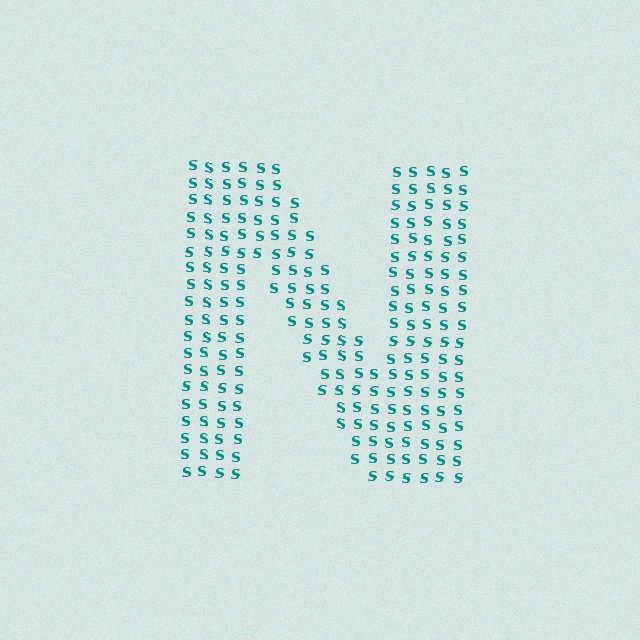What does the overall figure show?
The overall figure shows the letter N.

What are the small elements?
The small elements are letter S's.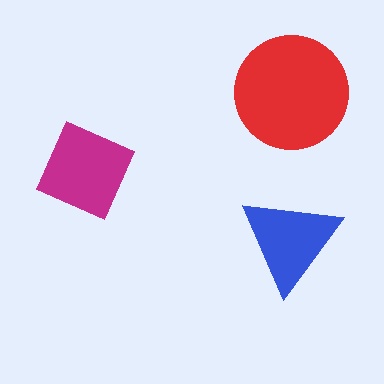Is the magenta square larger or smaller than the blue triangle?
Larger.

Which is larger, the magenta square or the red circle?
The red circle.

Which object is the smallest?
The blue triangle.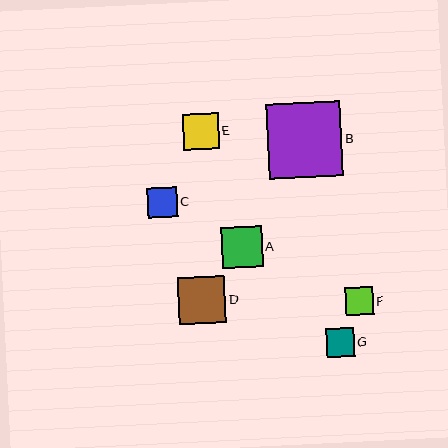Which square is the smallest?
Square F is the smallest with a size of approximately 28 pixels.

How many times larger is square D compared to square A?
Square D is approximately 1.2 times the size of square A.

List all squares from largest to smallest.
From largest to smallest: B, D, A, E, C, G, F.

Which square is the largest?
Square B is the largest with a size of approximately 74 pixels.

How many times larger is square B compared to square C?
Square B is approximately 2.5 times the size of square C.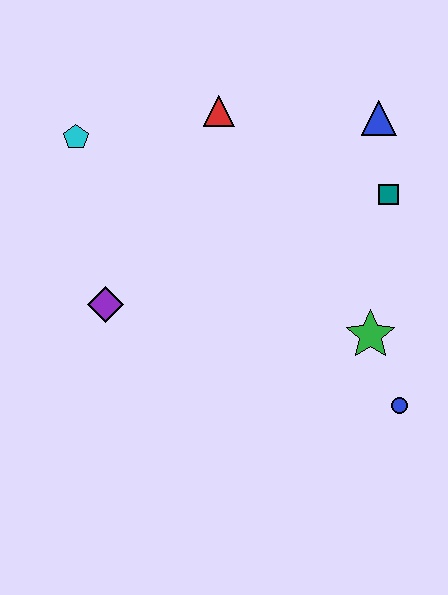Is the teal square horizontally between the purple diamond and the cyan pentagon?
No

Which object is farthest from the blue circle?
The cyan pentagon is farthest from the blue circle.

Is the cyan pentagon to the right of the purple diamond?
No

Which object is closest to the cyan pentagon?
The red triangle is closest to the cyan pentagon.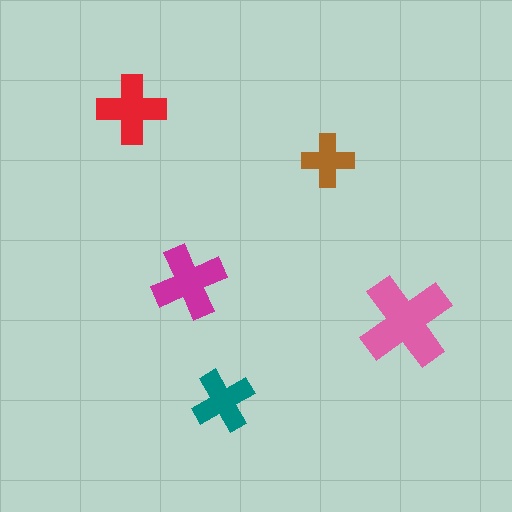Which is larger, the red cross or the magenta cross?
The magenta one.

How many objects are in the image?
There are 5 objects in the image.